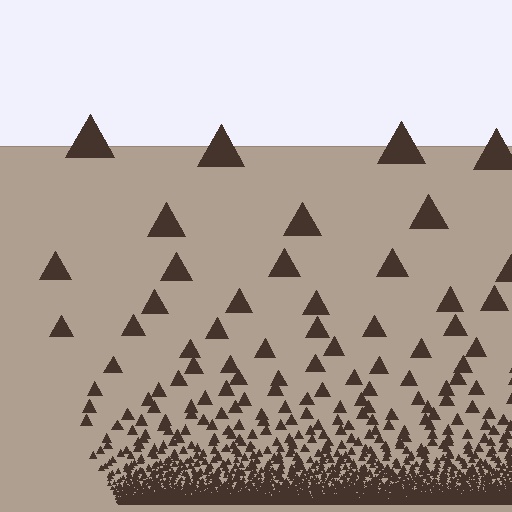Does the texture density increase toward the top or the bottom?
Density increases toward the bottom.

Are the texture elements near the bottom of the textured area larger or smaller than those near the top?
Smaller. The gradient is inverted — elements near the bottom are smaller and denser.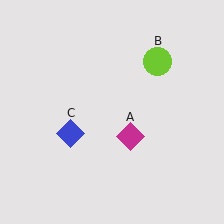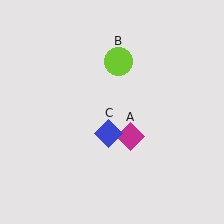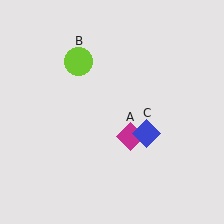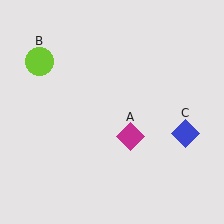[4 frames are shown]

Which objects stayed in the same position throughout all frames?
Magenta diamond (object A) remained stationary.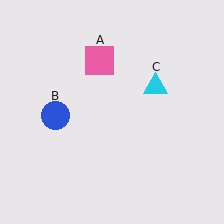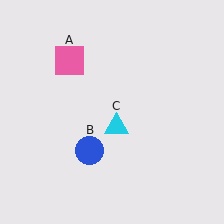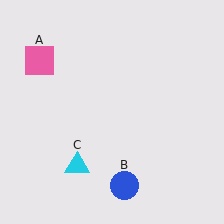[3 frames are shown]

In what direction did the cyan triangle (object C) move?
The cyan triangle (object C) moved down and to the left.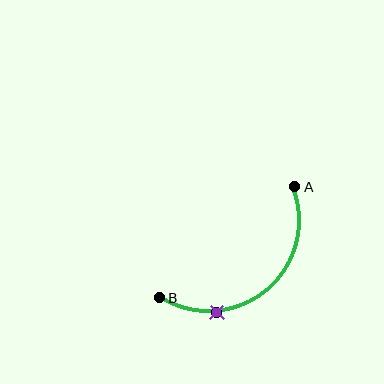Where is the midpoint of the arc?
The arc midpoint is the point on the curve farthest from the straight line joining A and B. It sits below and to the right of that line.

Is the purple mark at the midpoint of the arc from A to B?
No. The purple mark lies on the arc but is closer to endpoint B. The arc midpoint would be at the point on the curve equidistant along the arc from both A and B.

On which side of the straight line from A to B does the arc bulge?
The arc bulges below and to the right of the straight line connecting A and B.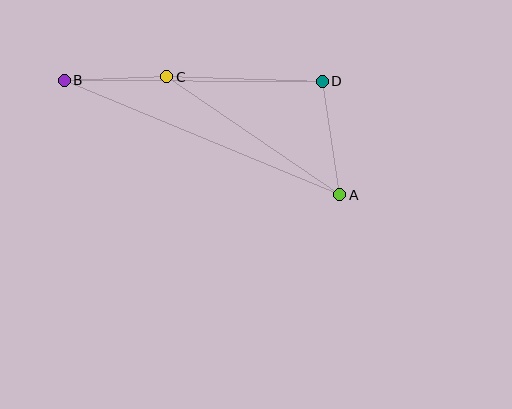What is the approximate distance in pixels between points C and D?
The distance between C and D is approximately 155 pixels.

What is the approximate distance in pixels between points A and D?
The distance between A and D is approximately 115 pixels.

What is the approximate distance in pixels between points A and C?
The distance between A and C is approximately 209 pixels.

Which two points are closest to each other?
Points B and C are closest to each other.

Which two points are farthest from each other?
Points A and B are farthest from each other.